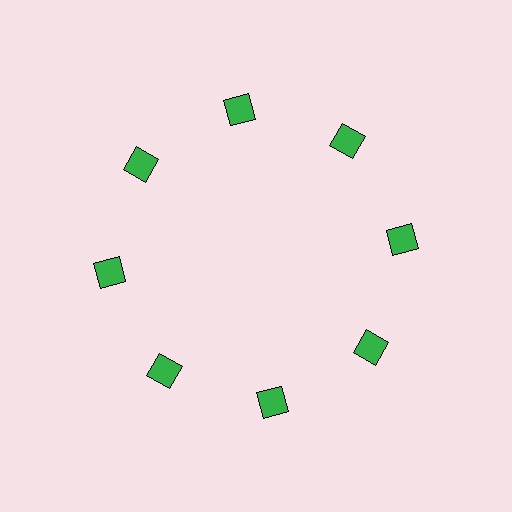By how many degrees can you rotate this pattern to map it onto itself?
The pattern maps onto itself every 45 degrees of rotation.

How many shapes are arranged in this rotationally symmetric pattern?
There are 8 shapes, arranged in 8 groups of 1.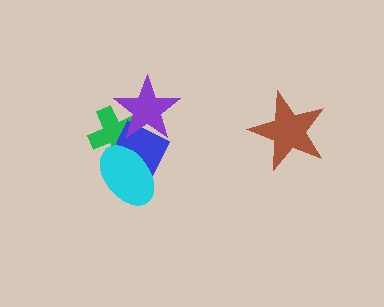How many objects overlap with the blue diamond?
3 objects overlap with the blue diamond.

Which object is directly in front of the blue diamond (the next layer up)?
The cyan ellipse is directly in front of the blue diamond.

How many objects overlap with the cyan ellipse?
2 objects overlap with the cyan ellipse.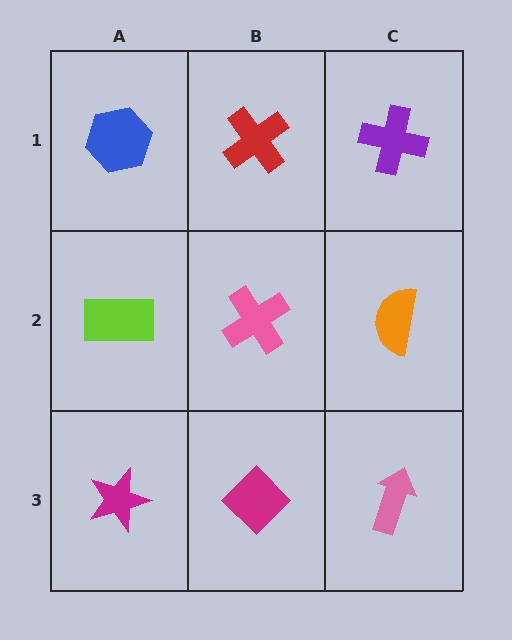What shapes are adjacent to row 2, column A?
A blue hexagon (row 1, column A), a magenta star (row 3, column A), a pink cross (row 2, column B).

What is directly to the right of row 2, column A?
A pink cross.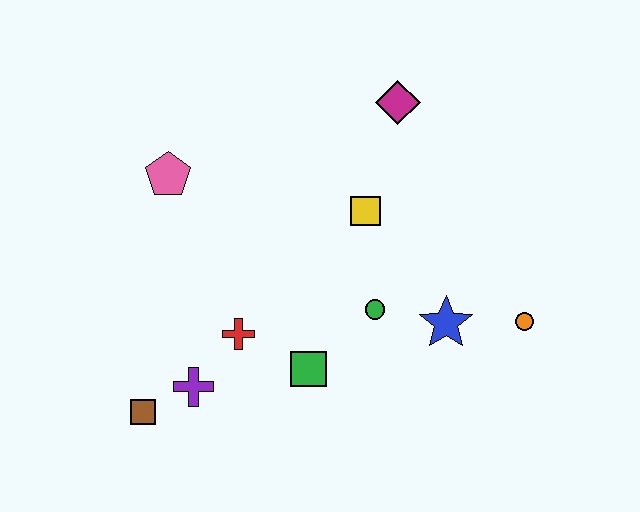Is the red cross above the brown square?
Yes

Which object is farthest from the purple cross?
The magenta diamond is farthest from the purple cross.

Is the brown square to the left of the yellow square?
Yes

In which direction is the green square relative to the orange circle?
The green square is to the left of the orange circle.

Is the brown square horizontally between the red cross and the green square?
No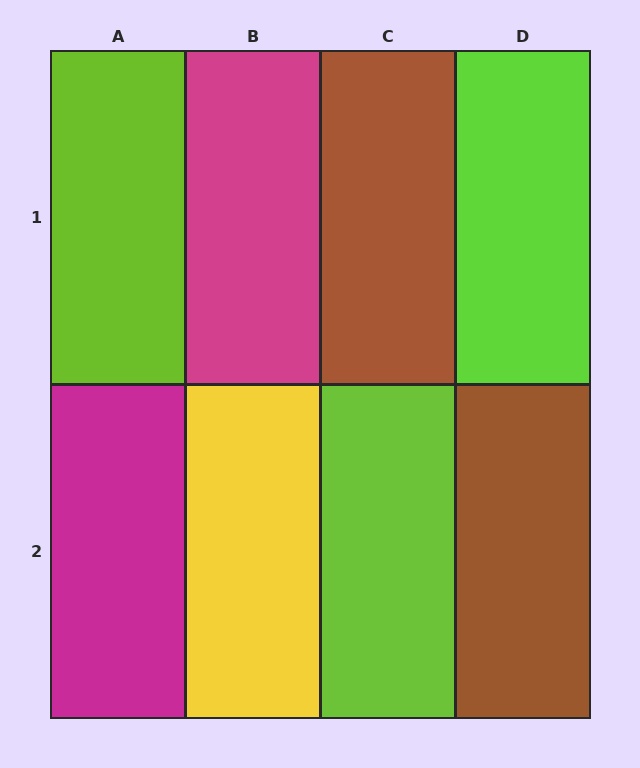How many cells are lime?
3 cells are lime.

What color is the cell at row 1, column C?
Brown.